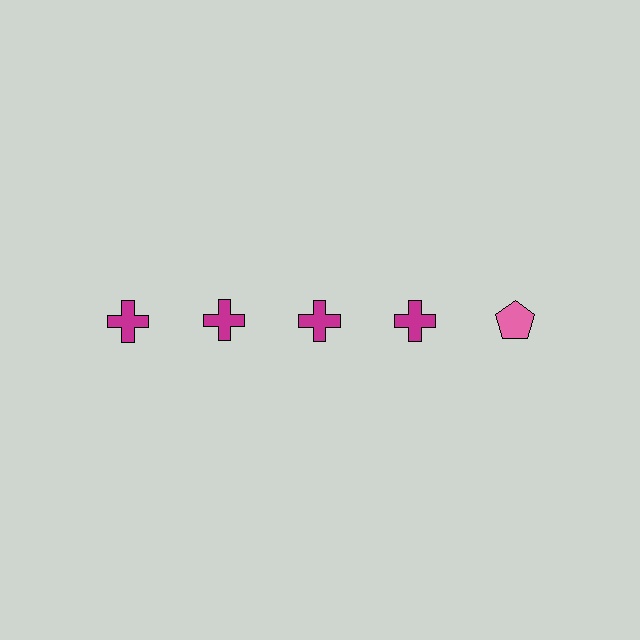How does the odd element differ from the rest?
It differs in both color (pink instead of magenta) and shape (pentagon instead of cross).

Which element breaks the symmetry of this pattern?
The pink pentagon in the top row, rightmost column breaks the symmetry. All other shapes are magenta crosses.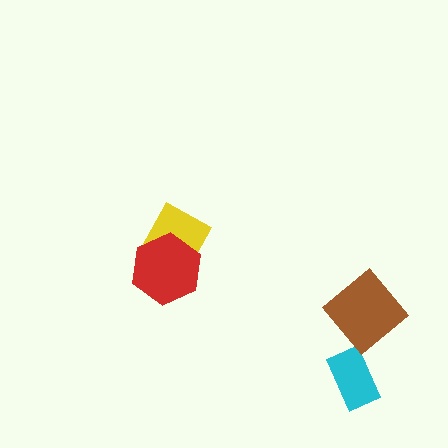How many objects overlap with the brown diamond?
0 objects overlap with the brown diamond.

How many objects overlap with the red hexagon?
1 object overlaps with the red hexagon.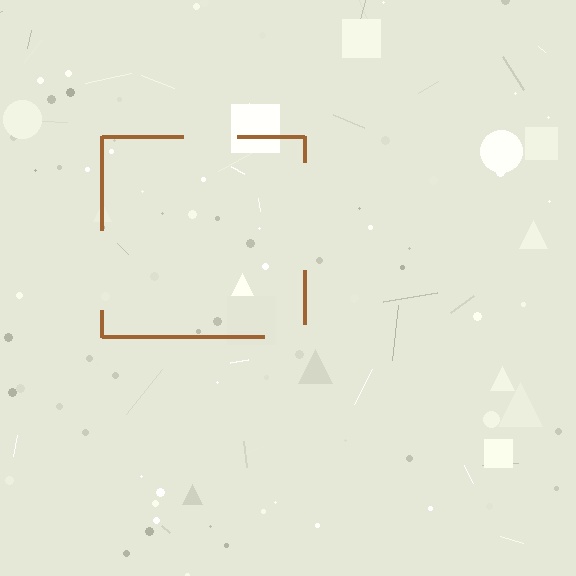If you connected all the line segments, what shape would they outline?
They would outline a square.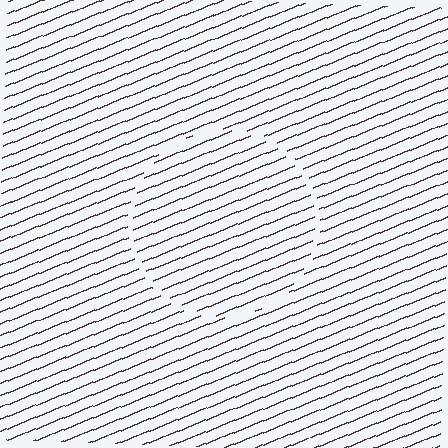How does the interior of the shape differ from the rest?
The interior of the shape contains the same grating, shifted by half a period — the contour is defined by the phase discontinuity where line-ends from the inner and outer gratings abut.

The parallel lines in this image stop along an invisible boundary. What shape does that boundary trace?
An illusory circle. The interior of the shape contains the same grating, shifted by half a period — the contour is defined by the phase discontinuity where line-ends from the inner and outer gratings abut.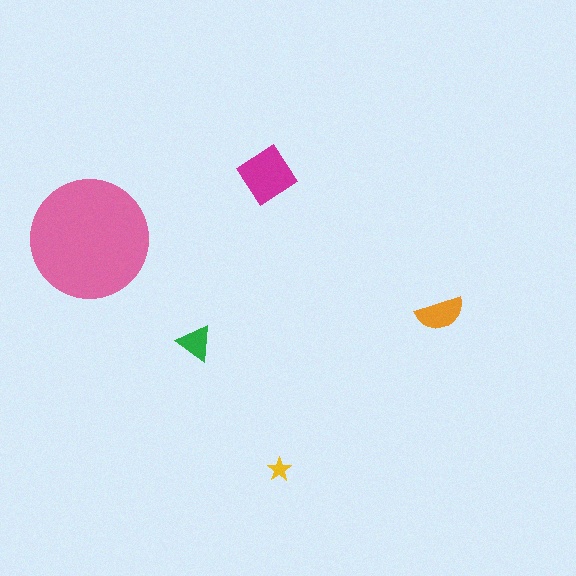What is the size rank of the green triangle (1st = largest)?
4th.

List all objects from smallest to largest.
The yellow star, the green triangle, the orange semicircle, the magenta diamond, the pink circle.